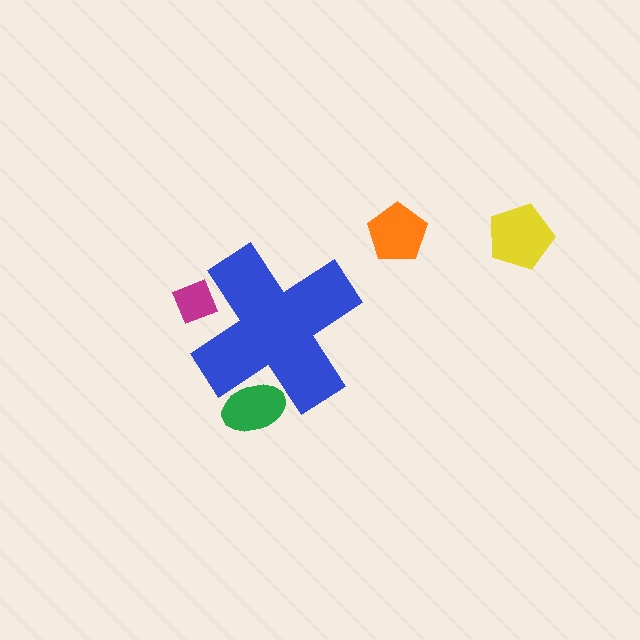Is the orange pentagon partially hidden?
No, the orange pentagon is fully visible.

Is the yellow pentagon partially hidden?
No, the yellow pentagon is fully visible.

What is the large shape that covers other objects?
A blue cross.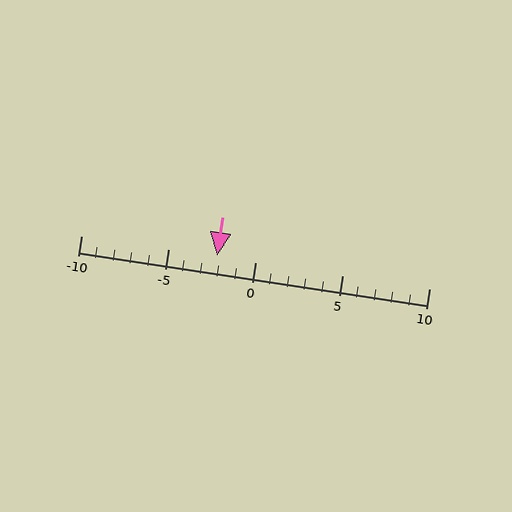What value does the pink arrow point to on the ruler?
The pink arrow points to approximately -2.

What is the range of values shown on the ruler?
The ruler shows values from -10 to 10.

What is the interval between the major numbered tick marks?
The major tick marks are spaced 5 units apart.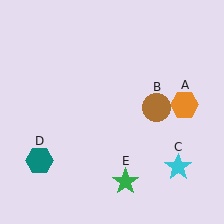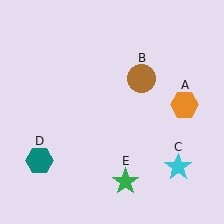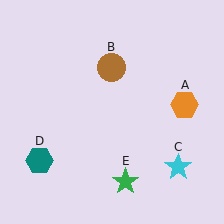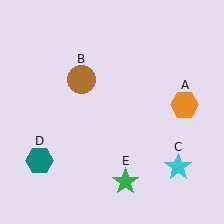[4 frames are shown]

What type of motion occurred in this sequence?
The brown circle (object B) rotated counterclockwise around the center of the scene.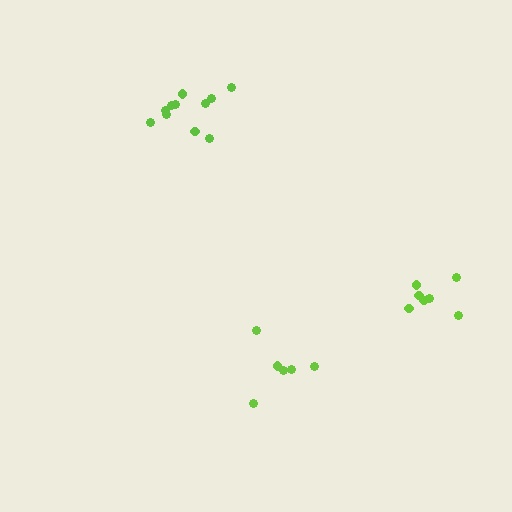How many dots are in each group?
Group 1: 11 dots, Group 2: 7 dots, Group 3: 6 dots (24 total).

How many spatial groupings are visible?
There are 3 spatial groupings.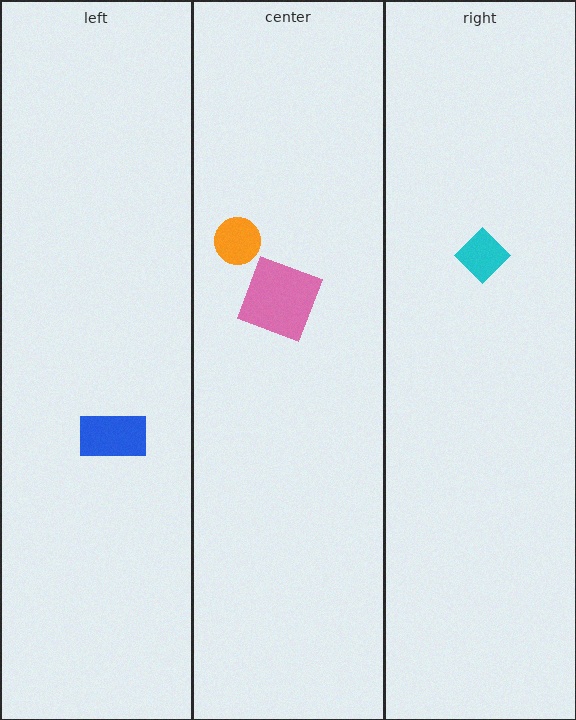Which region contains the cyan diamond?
The right region.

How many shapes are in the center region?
2.